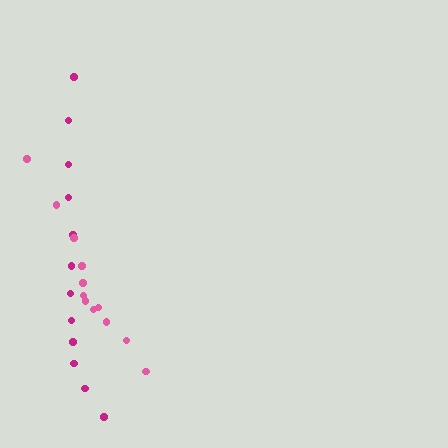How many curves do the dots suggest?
There are 2 distinct paths.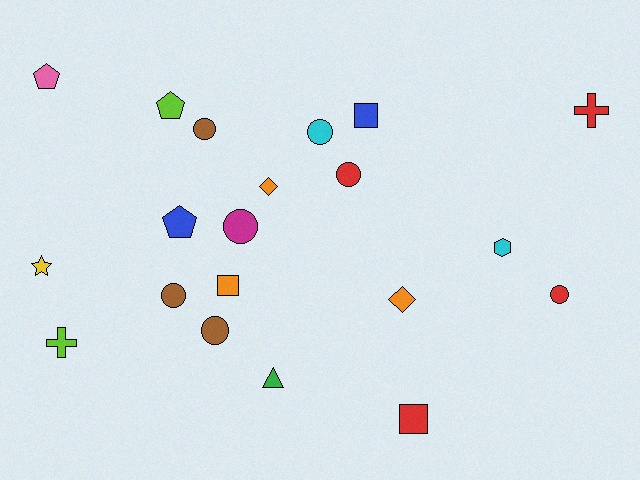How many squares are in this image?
There are 3 squares.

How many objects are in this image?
There are 20 objects.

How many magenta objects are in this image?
There is 1 magenta object.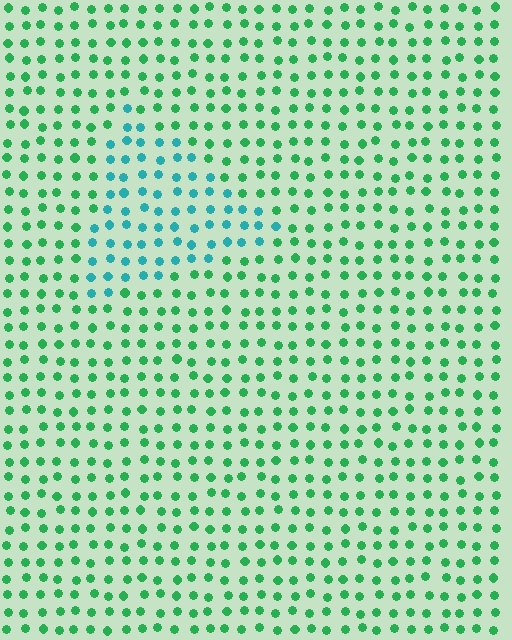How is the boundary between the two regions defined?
The boundary is defined purely by a slight shift in hue (about 42 degrees). Spacing, size, and orientation are identical on both sides.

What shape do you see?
I see a triangle.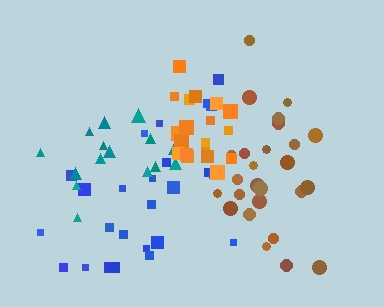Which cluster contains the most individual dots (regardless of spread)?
Brown (26).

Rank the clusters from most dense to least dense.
orange, teal, brown, blue.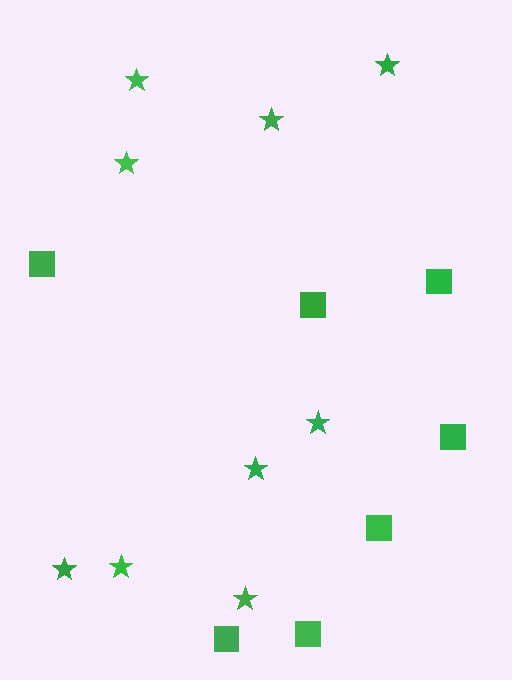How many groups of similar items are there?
There are 2 groups: one group of stars (9) and one group of squares (7).